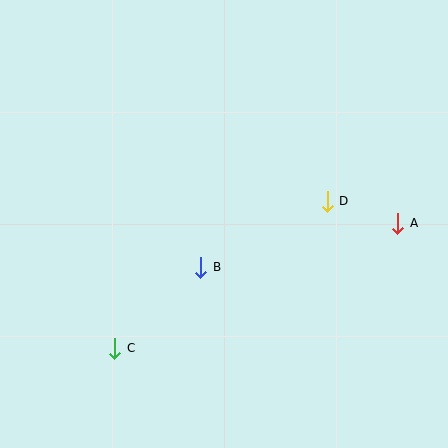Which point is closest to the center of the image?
Point B at (201, 267) is closest to the center.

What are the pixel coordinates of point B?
Point B is at (201, 267).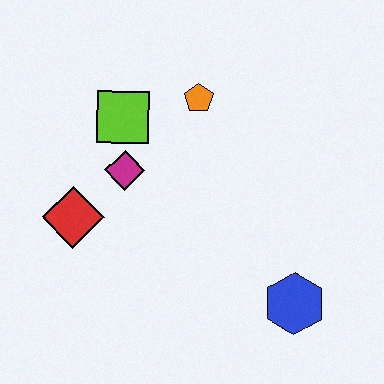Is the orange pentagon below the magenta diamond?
No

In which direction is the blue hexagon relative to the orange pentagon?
The blue hexagon is below the orange pentagon.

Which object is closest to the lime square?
The magenta diamond is closest to the lime square.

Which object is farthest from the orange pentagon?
The blue hexagon is farthest from the orange pentagon.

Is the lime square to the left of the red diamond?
No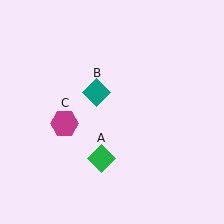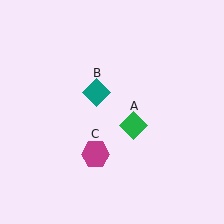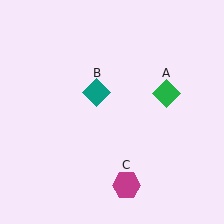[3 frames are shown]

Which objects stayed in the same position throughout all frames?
Teal diamond (object B) remained stationary.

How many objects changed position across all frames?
2 objects changed position: green diamond (object A), magenta hexagon (object C).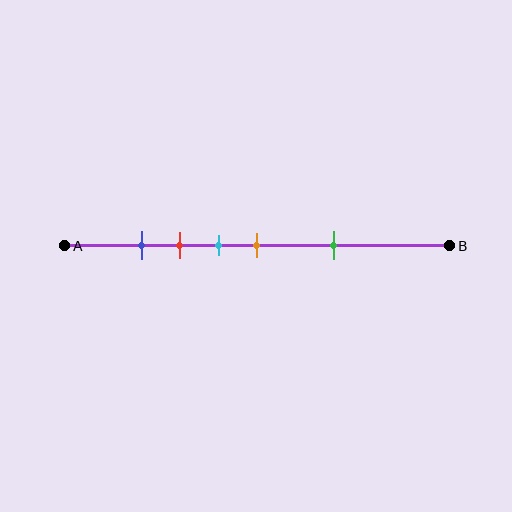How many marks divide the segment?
There are 5 marks dividing the segment.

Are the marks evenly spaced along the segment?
No, the marks are not evenly spaced.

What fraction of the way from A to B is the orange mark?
The orange mark is approximately 50% (0.5) of the way from A to B.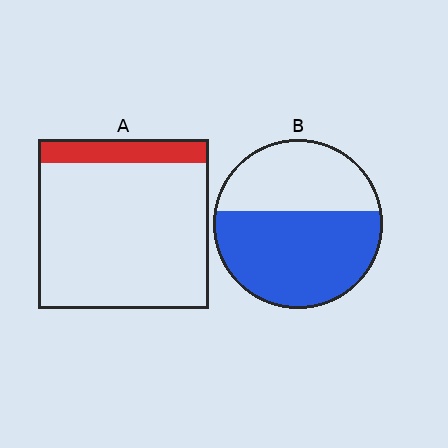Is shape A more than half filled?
No.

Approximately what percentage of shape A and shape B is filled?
A is approximately 15% and B is approximately 60%.